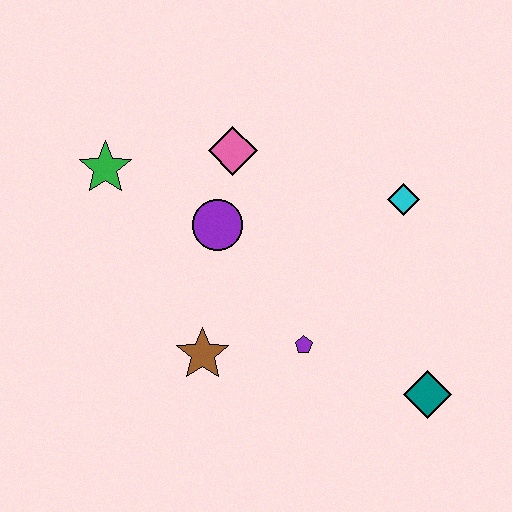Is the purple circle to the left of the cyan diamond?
Yes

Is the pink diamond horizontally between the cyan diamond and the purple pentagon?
No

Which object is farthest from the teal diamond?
The green star is farthest from the teal diamond.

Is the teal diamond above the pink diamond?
No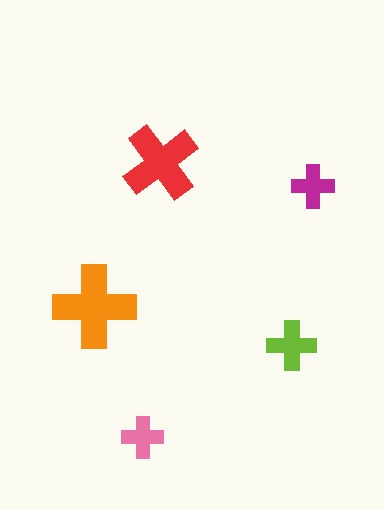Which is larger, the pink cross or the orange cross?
The orange one.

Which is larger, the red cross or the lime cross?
The red one.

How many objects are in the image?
There are 5 objects in the image.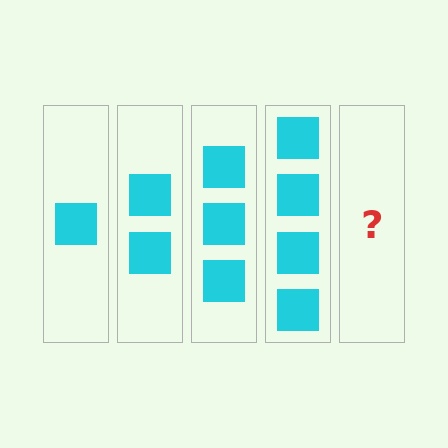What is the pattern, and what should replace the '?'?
The pattern is that each step adds one more square. The '?' should be 5 squares.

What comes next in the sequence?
The next element should be 5 squares.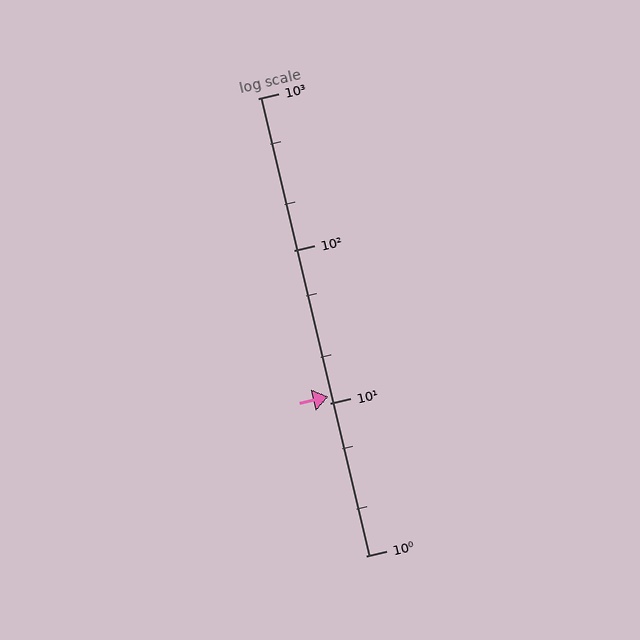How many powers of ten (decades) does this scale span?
The scale spans 3 decades, from 1 to 1000.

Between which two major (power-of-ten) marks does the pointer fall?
The pointer is between 10 and 100.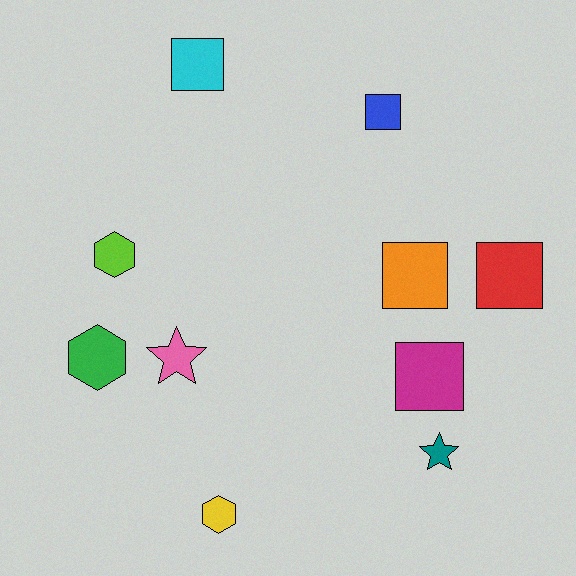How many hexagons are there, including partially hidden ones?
There are 3 hexagons.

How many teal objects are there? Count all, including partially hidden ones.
There is 1 teal object.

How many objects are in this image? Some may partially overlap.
There are 10 objects.